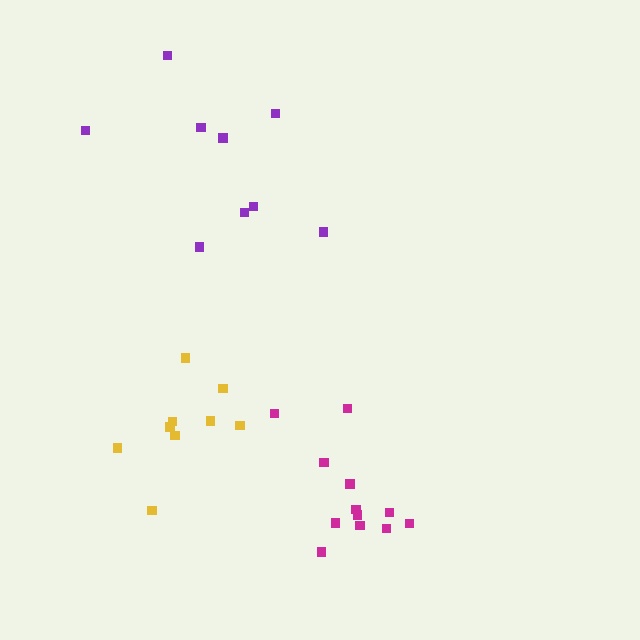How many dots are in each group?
Group 1: 12 dots, Group 2: 9 dots, Group 3: 9 dots (30 total).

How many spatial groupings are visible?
There are 3 spatial groupings.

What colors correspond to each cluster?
The clusters are colored: magenta, yellow, purple.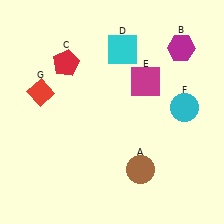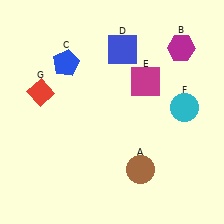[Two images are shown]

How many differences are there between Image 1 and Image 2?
There are 2 differences between the two images.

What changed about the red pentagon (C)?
In Image 1, C is red. In Image 2, it changed to blue.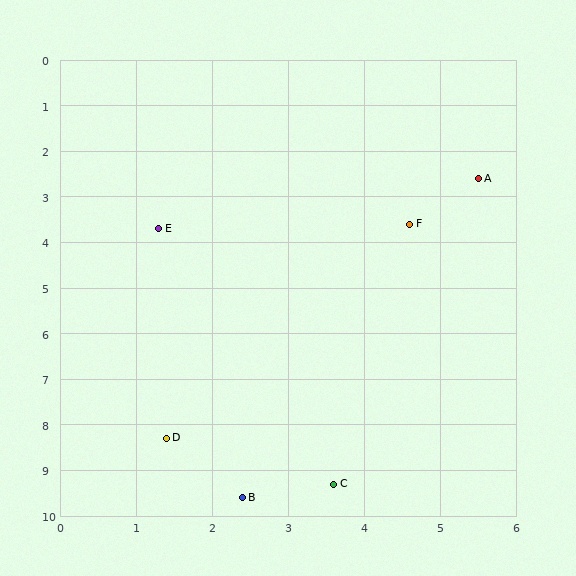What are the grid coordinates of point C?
Point C is at approximately (3.6, 9.3).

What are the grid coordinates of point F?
Point F is at approximately (4.6, 3.6).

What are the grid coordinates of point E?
Point E is at approximately (1.3, 3.7).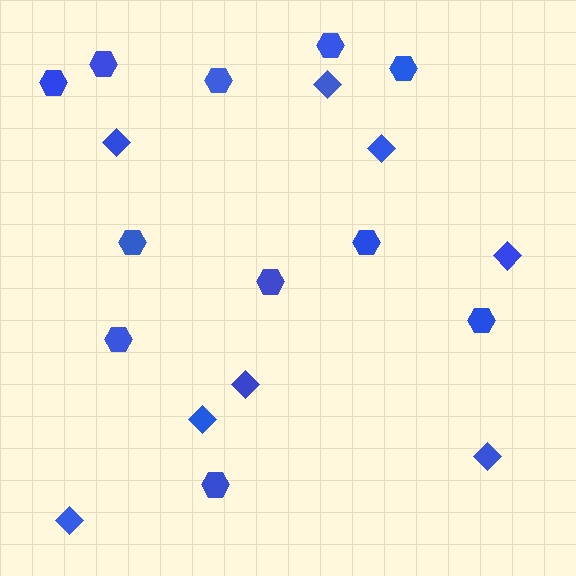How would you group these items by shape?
There are 2 groups: one group of hexagons (11) and one group of diamonds (8).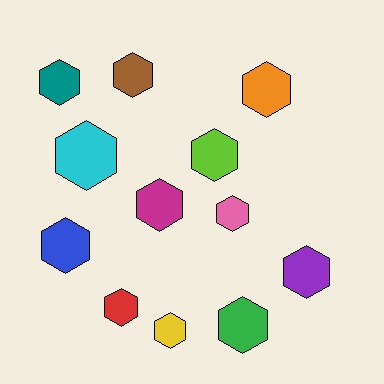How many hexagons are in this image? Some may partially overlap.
There are 12 hexagons.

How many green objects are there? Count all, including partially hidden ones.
There is 1 green object.